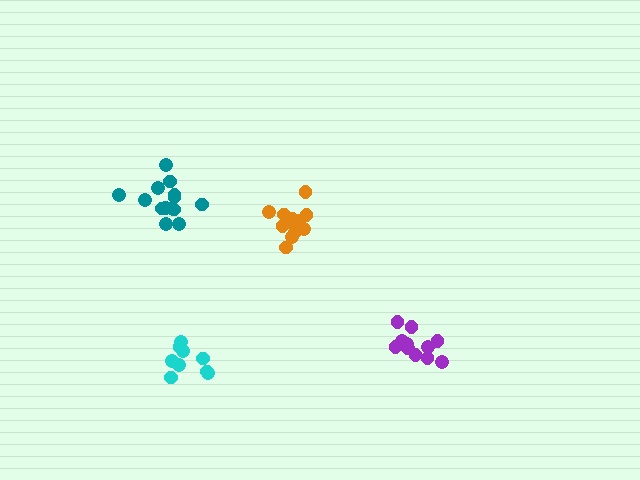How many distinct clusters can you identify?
There are 4 distinct clusters.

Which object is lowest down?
The cyan cluster is bottommost.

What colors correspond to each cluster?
The clusters are colored: teal, orange, purple, cyan.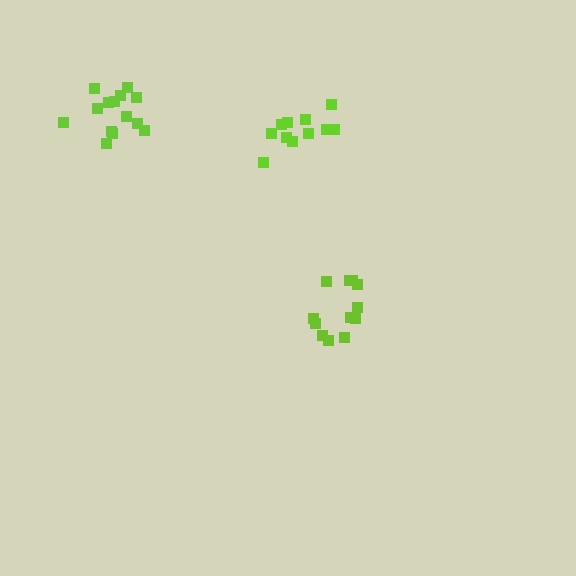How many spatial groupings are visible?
There are 3 spatial groupings.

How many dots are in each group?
Group 1: 12 dots, Group 2: 11 dots, Group 3: 14 dots (37 total).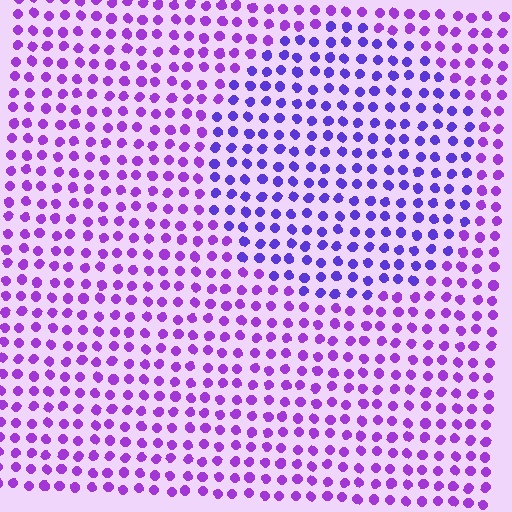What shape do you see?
I see a circle.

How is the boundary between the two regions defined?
The boundary is defined purely by a slight shift in hue (about 28 degrees). Spacing, size, and orientation are identical on both sides.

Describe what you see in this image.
The image is filled with small purple elements in a uniform arrangement. A circle-shaped region is visible where the elements are tinted to a slightly different hue, forming a subtle color boundary.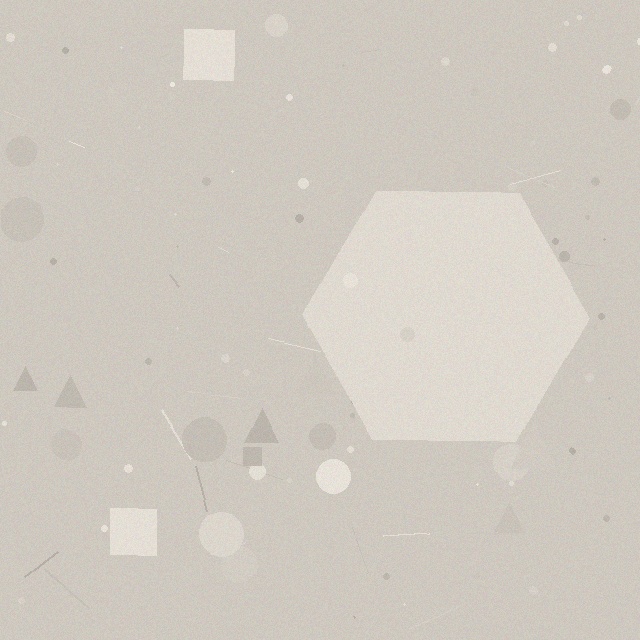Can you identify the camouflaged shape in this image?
The camouflaged shape is a hexagon.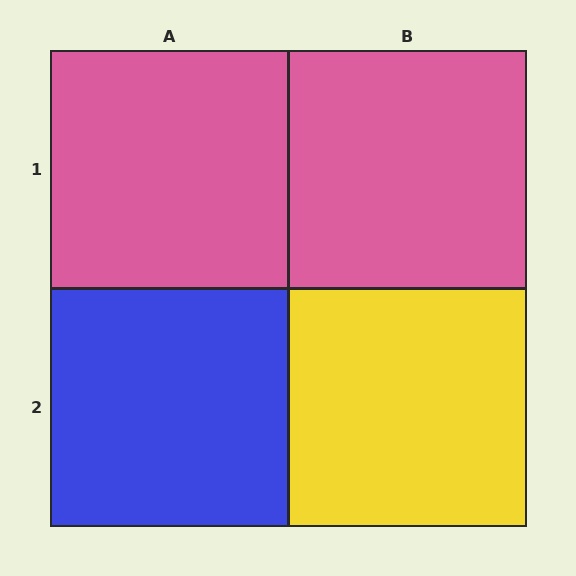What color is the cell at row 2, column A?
Blue.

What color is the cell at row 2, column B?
Yellow.